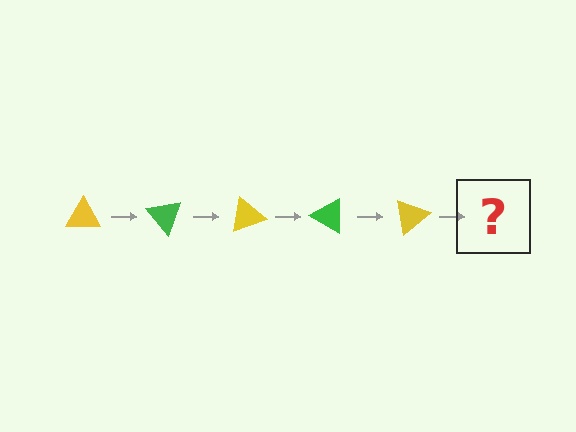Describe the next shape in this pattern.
It should be a green triangle, rotated 250 degrees from the start.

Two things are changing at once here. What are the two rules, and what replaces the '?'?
The two rules are that it rotates 50 degrees each step and the color cycles through yellow and green. The '?' should be a green triangle, rotated 250 degrees from the start.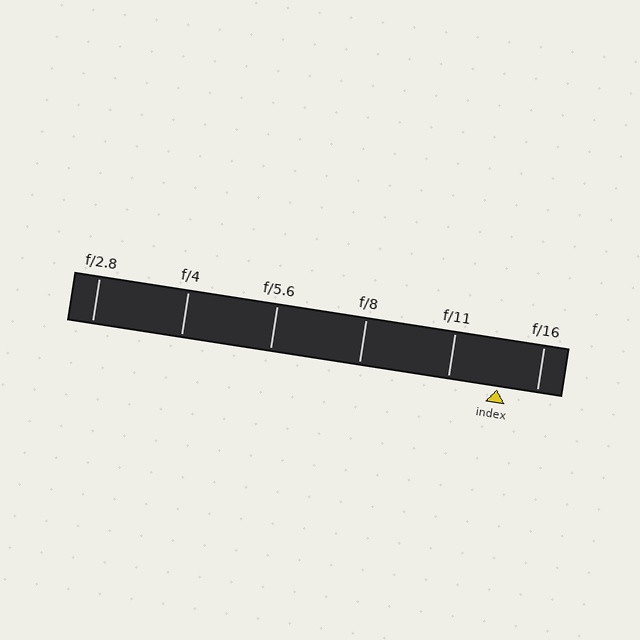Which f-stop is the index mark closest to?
The index mark is closest to f/16.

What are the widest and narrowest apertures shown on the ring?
The widest aperture shown is f/2.8 and the narrowest is f/16.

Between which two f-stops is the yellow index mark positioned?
The index mark is between f/11 and f/16.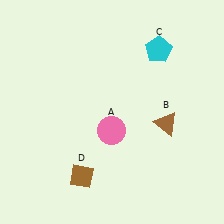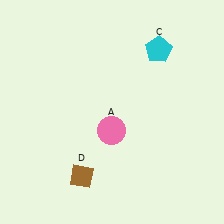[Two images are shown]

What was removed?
The brown triangle (B) was removed in Image 2.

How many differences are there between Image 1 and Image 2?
There is 1 difference between the two images.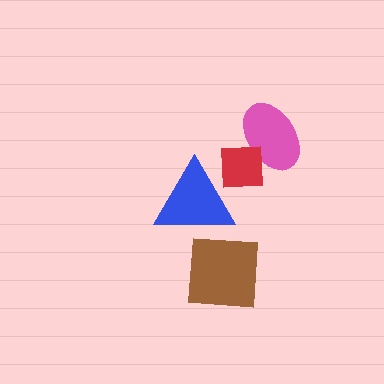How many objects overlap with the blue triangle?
2 objects overlap with the blue triangle.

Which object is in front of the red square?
The blue triangle is in front of the red square.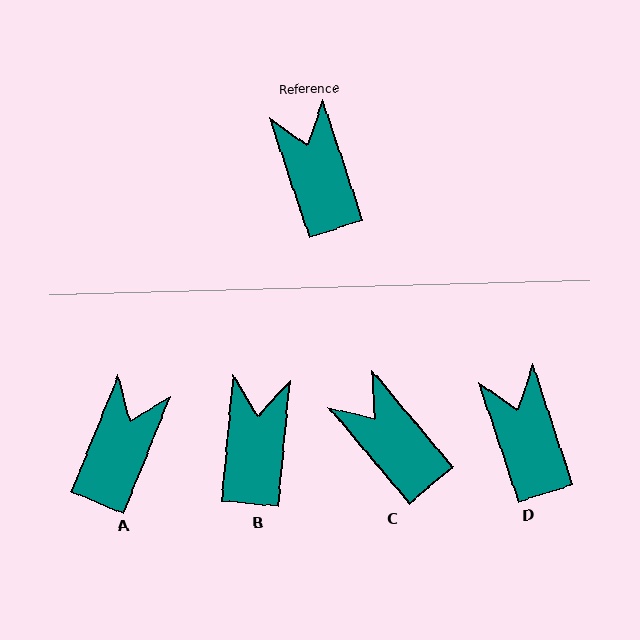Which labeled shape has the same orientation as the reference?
D.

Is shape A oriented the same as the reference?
No, it is off by about 40 degrees.